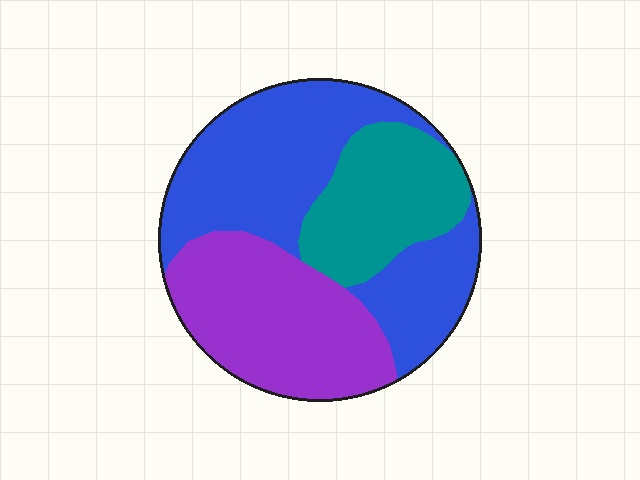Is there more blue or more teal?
Blue.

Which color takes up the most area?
Blue, at roughly 45%.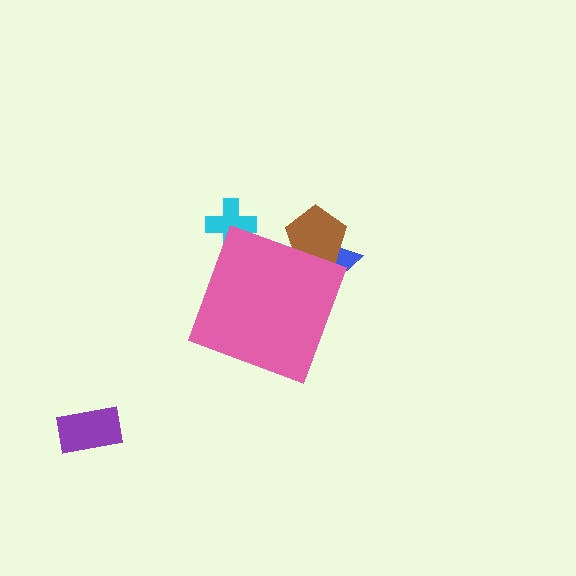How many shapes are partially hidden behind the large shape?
3 shapes are partially hidden.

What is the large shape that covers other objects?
A pink diamond.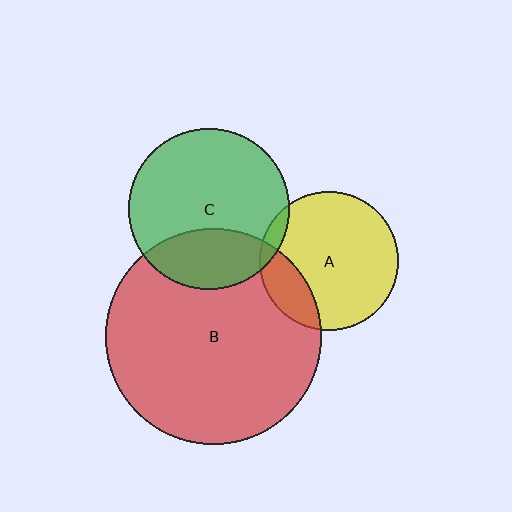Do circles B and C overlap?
Yes.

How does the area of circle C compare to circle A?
Approximately 1.3 times.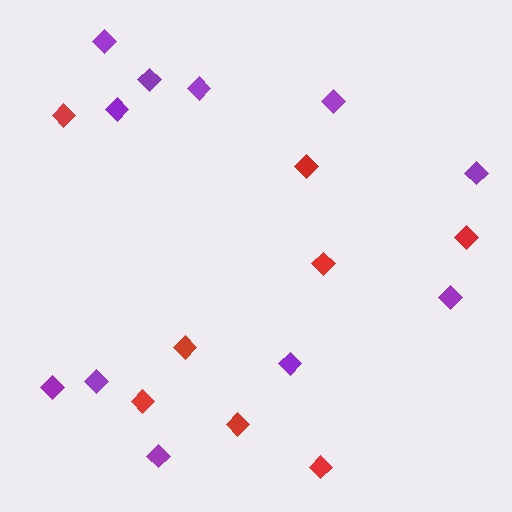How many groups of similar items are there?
There are 2 groups: one group of red diamonds (8) and one group of purple diamonds (11).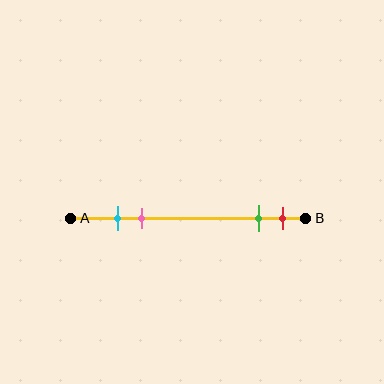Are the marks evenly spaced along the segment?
No, the marks are not evenly spaced.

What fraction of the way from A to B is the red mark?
The red mark is approximately 90% (0.9) of the way from A to B.